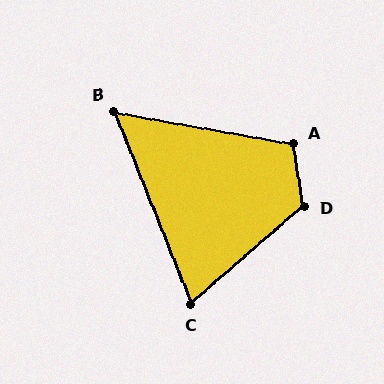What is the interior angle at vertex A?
Approximately 109 degrees (obtuse).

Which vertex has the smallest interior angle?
B, at approximately 58 degrees.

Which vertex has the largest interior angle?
D, at approximately 122 degrees.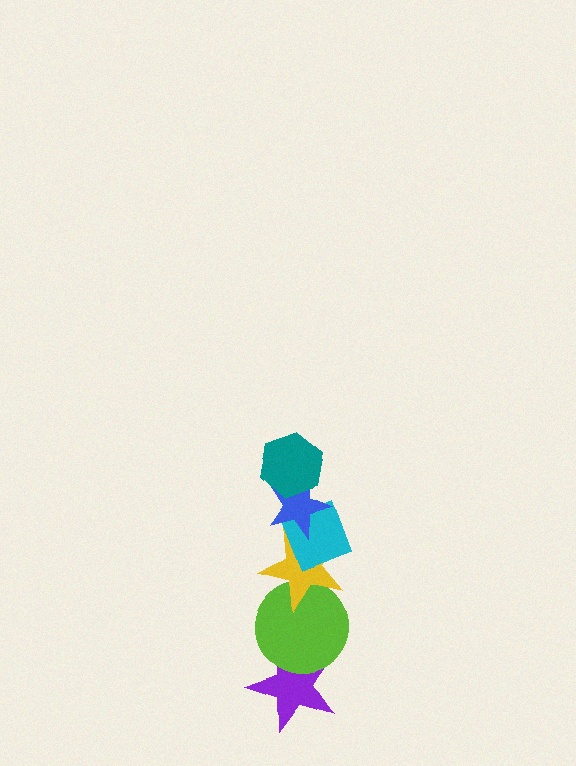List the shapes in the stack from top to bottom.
From top to bottom: the teal hexagon, the blue star, the cyan diamond, the yellow star, the lime circle, the purple star.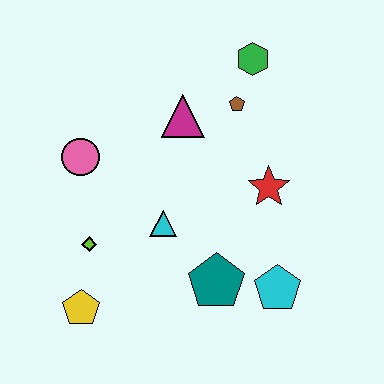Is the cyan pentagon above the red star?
No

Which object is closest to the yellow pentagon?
The lime diamond is closest to the yellow pentagon.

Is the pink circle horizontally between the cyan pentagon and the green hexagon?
No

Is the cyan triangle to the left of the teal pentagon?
Yes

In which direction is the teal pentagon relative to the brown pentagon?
The teal pentagon is below the brown pentagon.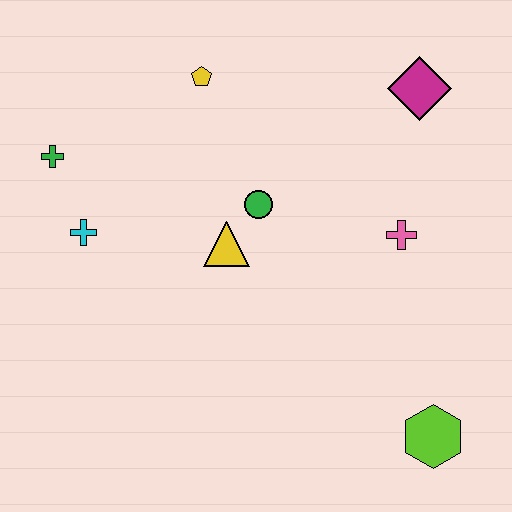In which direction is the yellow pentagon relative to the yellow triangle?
The yellow pentagon is above the yellow triangle.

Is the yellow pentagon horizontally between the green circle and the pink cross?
No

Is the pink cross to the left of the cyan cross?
No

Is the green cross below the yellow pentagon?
Yes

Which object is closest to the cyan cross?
The green cross is closest to the cyan cross.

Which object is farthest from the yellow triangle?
The lime hexagon is farthest from the yellow triangle.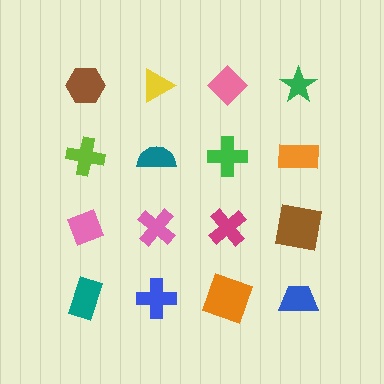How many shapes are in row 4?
4 shapes.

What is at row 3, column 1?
A pink diamond.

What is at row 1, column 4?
A green star.